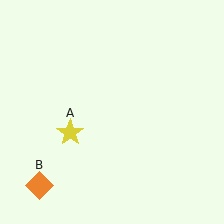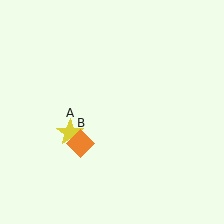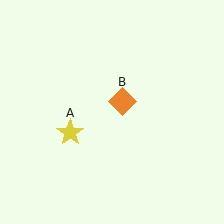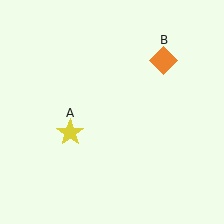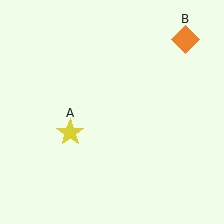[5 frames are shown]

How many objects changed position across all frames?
1 object changed position: orange diamond (object B).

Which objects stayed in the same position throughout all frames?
Yellow star (object A) remained stationary.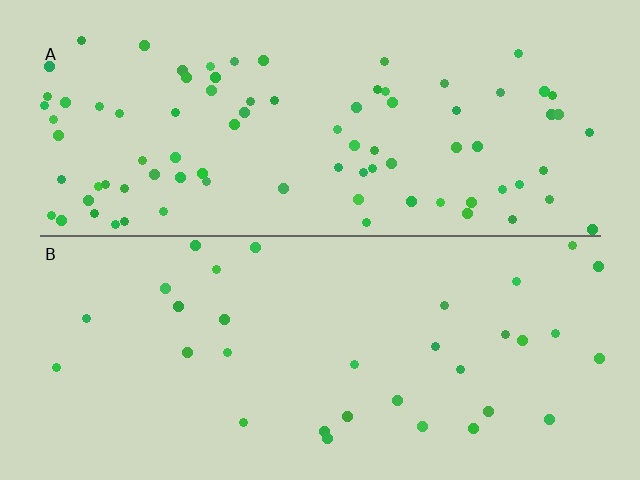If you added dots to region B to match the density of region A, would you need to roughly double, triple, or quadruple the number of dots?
Approximately triple.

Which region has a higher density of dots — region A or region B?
A (the top).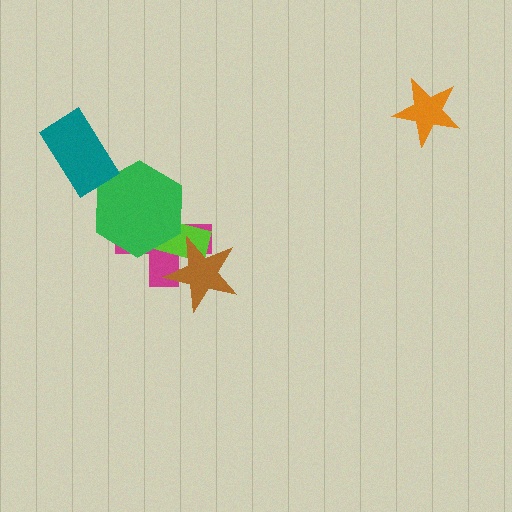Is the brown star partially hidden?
No, no other shape covers it.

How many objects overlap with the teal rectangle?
0 objects overlap with the teal rectangle.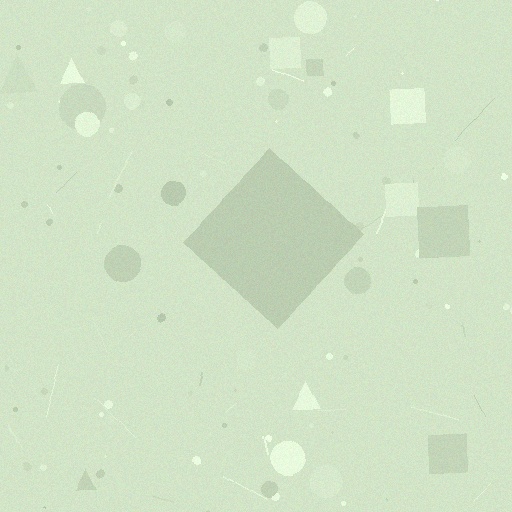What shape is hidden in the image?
A diamond is hidden in the image.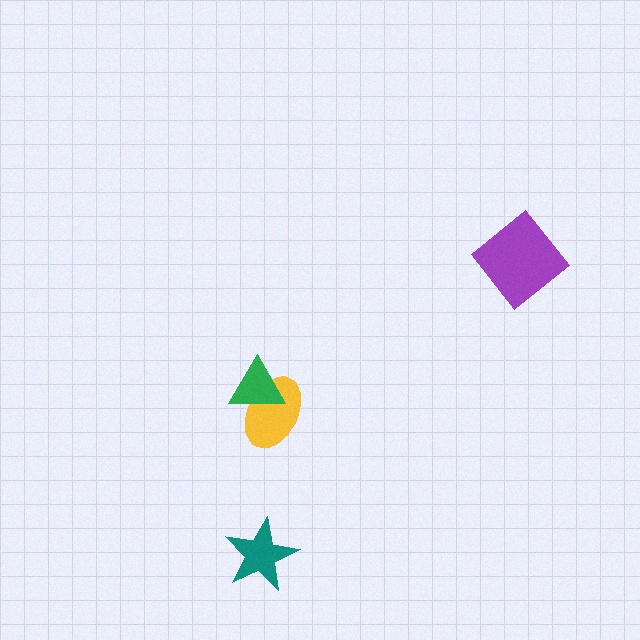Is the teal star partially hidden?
No, no other shape covers it.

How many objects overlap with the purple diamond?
0 objects overlap with the purple diamond.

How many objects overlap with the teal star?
0 objects overlap with the teal star.